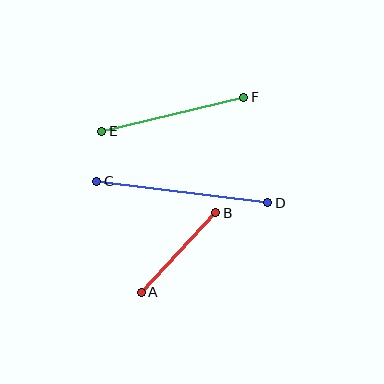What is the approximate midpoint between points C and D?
The midpoint is at approximately (182, 192) pixels.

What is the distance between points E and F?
The distance is approximately 146 pixels.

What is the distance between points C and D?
The distance is approximately 172 pixels.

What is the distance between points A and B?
The distance is approximately 109 pixels.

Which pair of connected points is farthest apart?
Points C and D are farthest apart.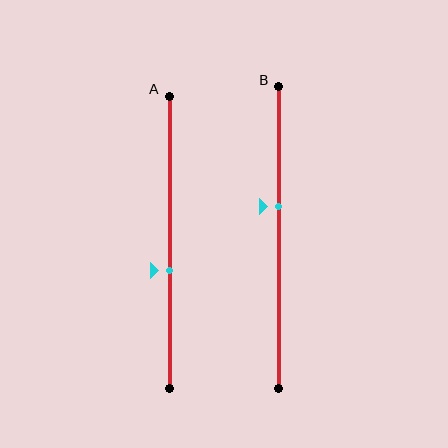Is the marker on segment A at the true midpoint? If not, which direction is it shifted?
No, the marker on segment A is shifted downward by about 10% of the segment length.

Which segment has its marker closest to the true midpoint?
Segment A has its marker closest to the true midpoint.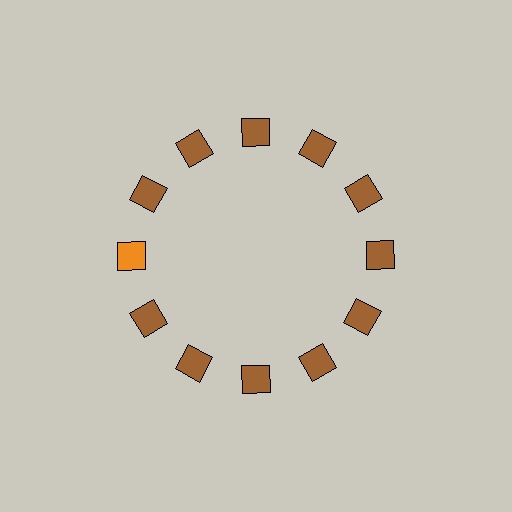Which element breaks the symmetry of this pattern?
The orange square at roughly the 9 o'clock position breaks the symmetry. All other shapes are brown squares.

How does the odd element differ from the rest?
It has a different color: orange instead of brown.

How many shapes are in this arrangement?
There are 12 shapes arranged in a ring pattern.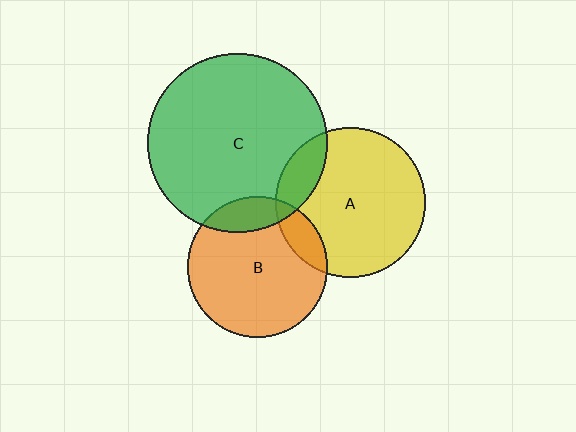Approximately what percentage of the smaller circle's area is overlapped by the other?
Approximately 15%.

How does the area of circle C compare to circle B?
Approximately 1.6 times.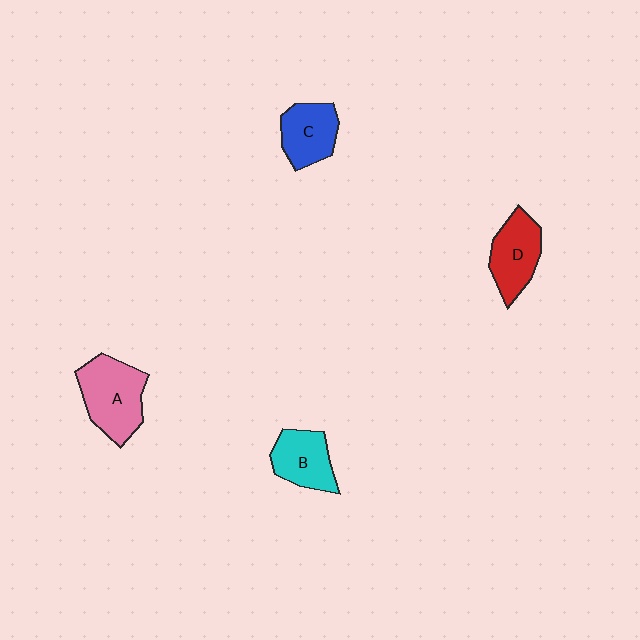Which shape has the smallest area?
Shape C (blue).